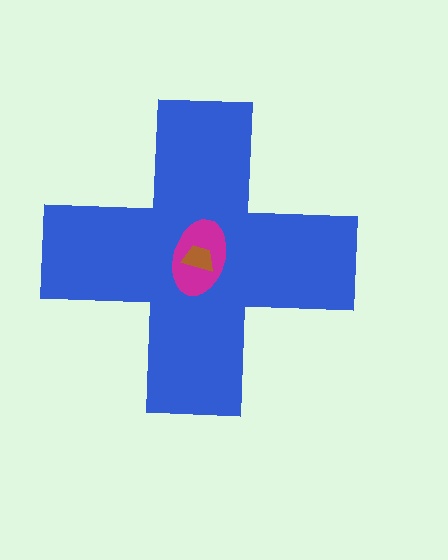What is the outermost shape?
The blue cross.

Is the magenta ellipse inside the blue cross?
Yes.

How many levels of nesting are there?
3.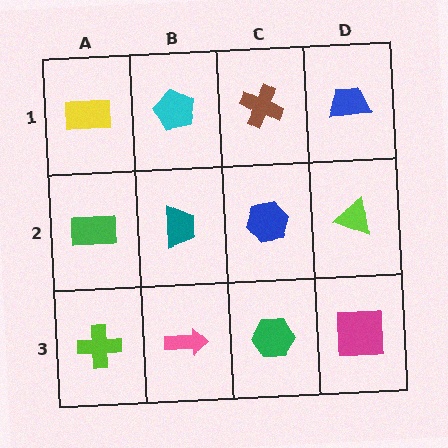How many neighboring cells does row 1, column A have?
2.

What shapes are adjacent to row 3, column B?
A teal trapezoid (row 2, column B), a lime cross (row 3, column A), a green hexagon (row 3, column C).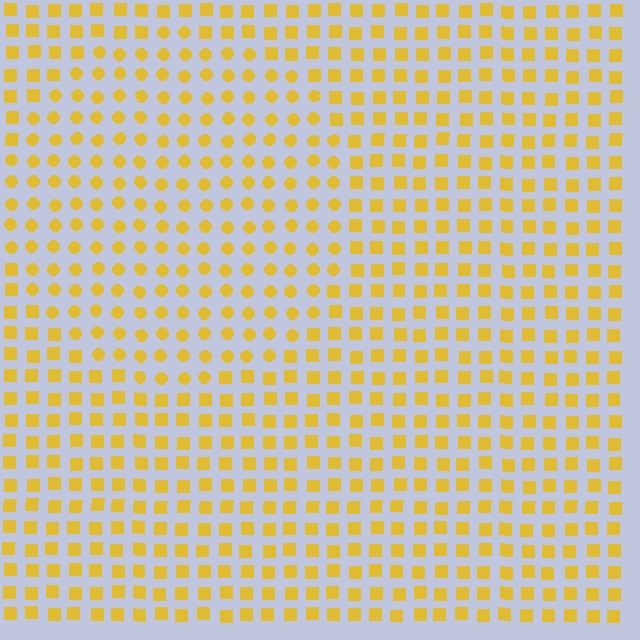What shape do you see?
I see a circle.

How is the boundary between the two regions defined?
The boundary is defined by a change in element shape: circles inside vs. squares outside. All elements share the same color and spacing.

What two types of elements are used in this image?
The image uses circles inside the circle region and squares outside it.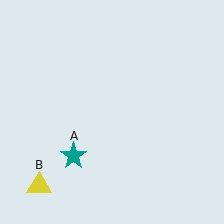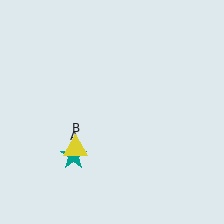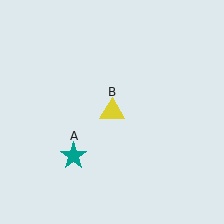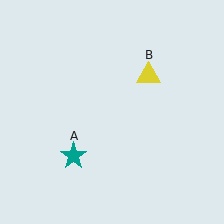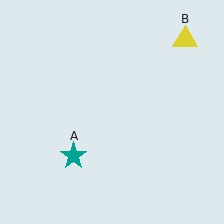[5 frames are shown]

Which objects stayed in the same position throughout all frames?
Teal star (object A) remained stationary.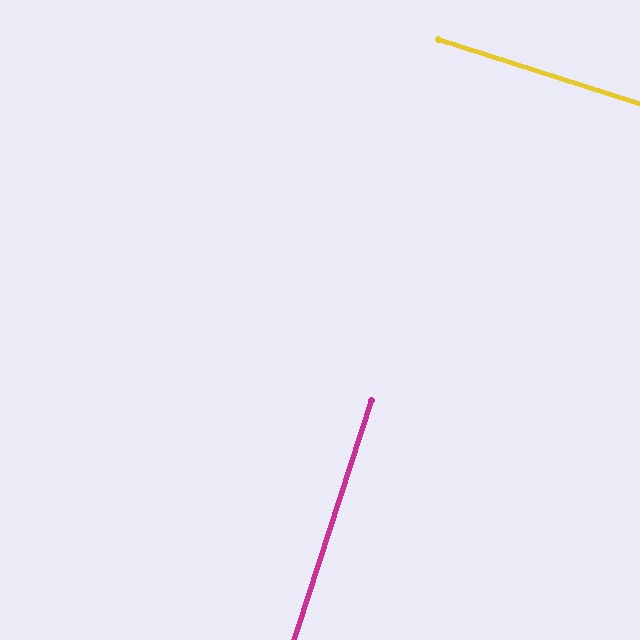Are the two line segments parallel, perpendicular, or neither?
Perpendicular — they meet at approximately 90°.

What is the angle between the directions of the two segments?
Approximately 90 degrees.